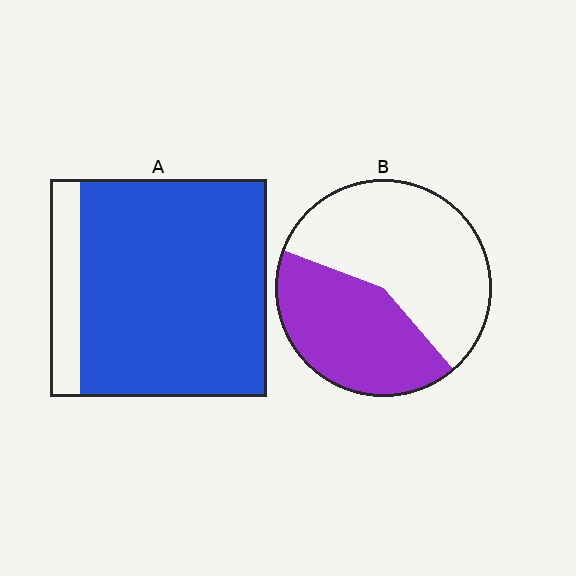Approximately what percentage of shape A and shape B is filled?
A is approximately 85% and B is approximately 40%.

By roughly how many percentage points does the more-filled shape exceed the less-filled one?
By roughly 45 percentage points (A over B).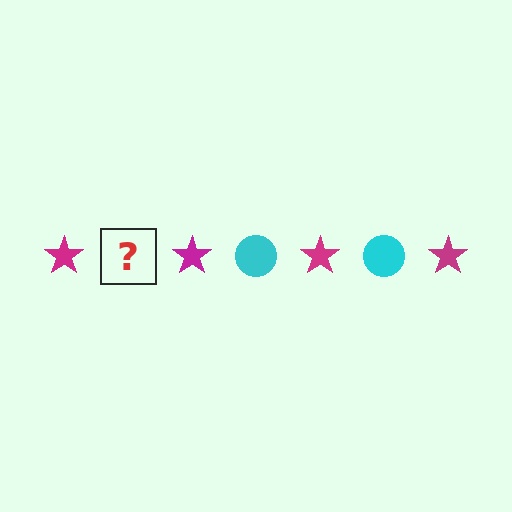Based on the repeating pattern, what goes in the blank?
The blank should be a cyan circle.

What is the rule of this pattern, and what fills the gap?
The rule is that the pattern alternates between magenta star and cyan circle. The gap should be filled with a cyan circle.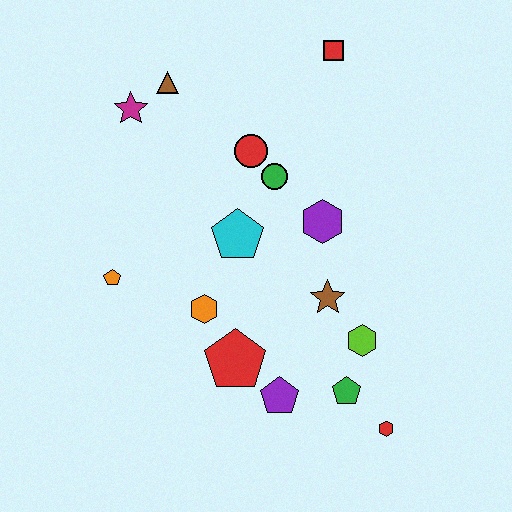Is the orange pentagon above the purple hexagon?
No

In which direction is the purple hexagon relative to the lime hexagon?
The purple hexagon is above the lime hexagon.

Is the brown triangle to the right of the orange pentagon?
Yes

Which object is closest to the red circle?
The green circle is closest to the red circle.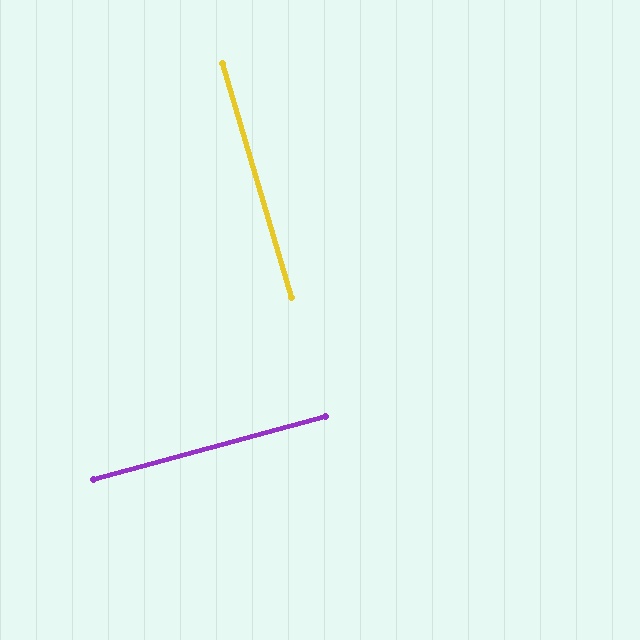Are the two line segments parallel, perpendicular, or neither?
Perpendicular — they meet at approximately 89°.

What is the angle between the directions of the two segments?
Approximately 89 degrees.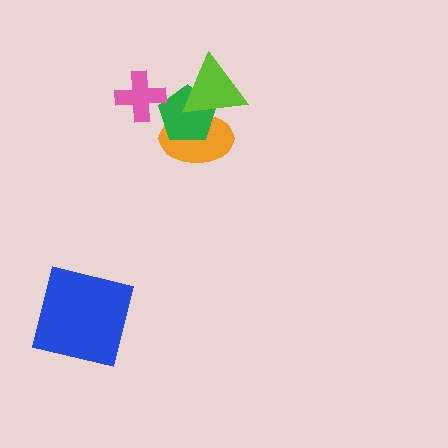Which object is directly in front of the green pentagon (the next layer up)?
The lime triangle is directly in front of the green pentagon.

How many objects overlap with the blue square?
0 objects overlap with the blue square.